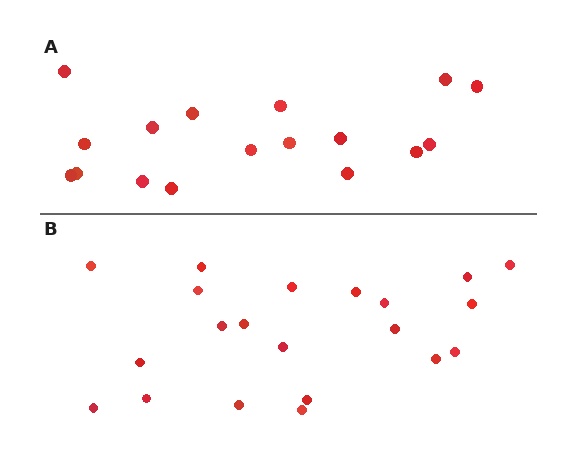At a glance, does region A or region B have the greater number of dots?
Region B (the bottom region) has more dots.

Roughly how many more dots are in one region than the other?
Region B has about 4 more dots than region A.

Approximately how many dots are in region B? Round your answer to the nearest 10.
About 20 dots. (The exact count is 21, which rounds to 20.)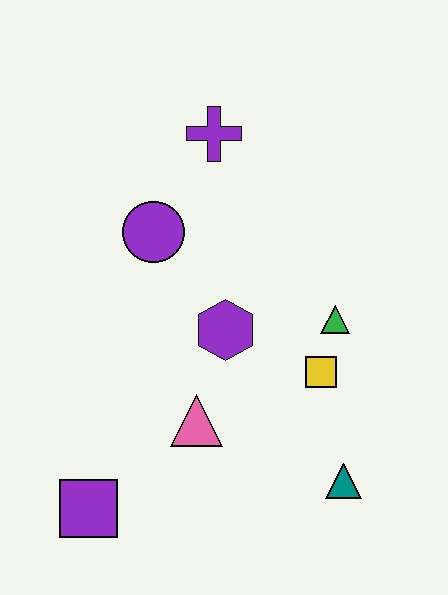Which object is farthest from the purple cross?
The purple square is farthest from the purple cross.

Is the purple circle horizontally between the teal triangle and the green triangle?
No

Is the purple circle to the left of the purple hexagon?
Yes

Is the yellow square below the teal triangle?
No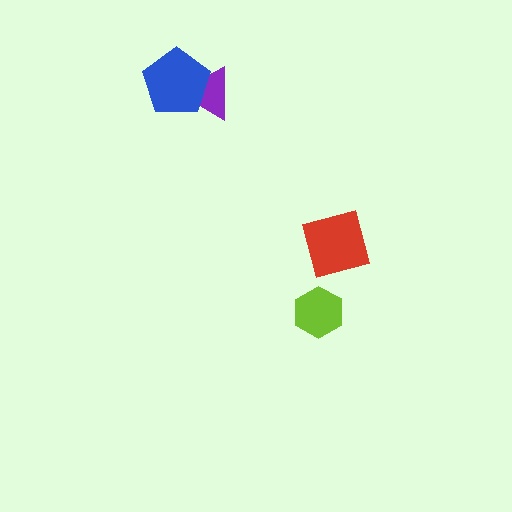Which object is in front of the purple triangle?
The blue pentagon is in front of the purple triangle.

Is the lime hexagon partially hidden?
No, no other shape covers it.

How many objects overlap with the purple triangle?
1 object overlaps with the purple triangle.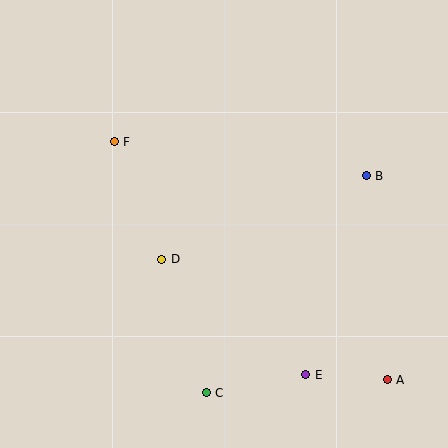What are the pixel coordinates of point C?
Point C is at (206, 393).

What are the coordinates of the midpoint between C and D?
The midpoint between C and D is at (184, 326).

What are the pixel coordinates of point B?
Point B is at (366, 176).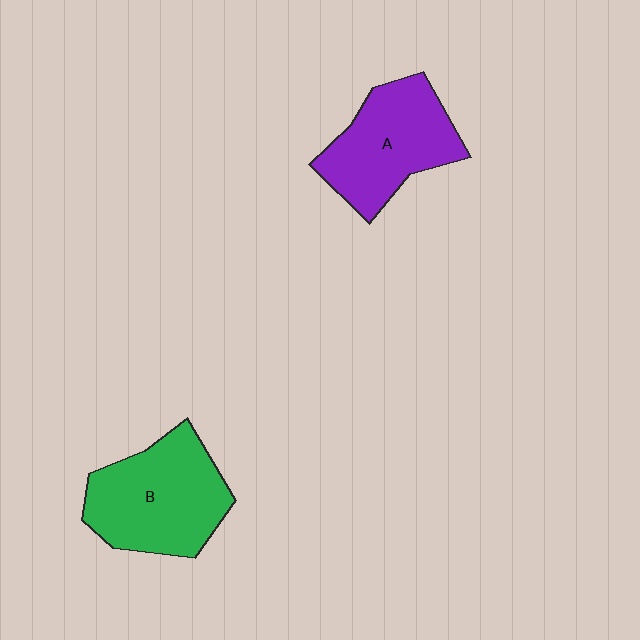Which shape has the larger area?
Shape B (green).